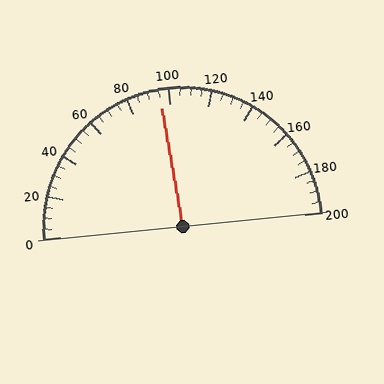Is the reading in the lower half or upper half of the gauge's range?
The reading is in the lower half of the range (0 to 200).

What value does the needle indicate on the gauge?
The needle indicates approximately 95.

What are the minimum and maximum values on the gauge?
The gauge ranges from 0 to 200.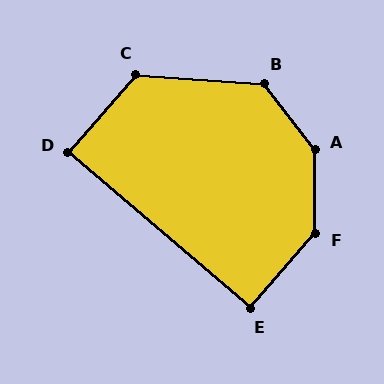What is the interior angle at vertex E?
Approximately 91 degrees (approximately right).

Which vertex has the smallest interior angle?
D, at approximately 90 degrees.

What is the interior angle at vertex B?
Approximately 132 degrees (obtuse).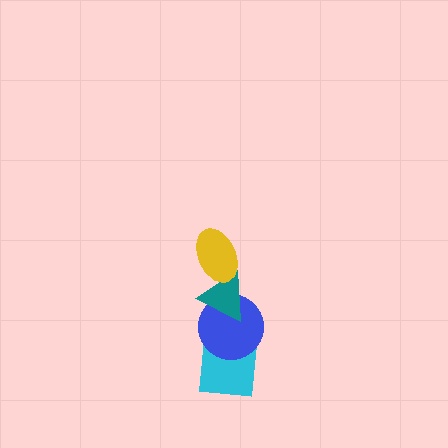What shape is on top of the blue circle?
The teal triangle is on top of the blue circle.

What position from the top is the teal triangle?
The teal triangle is 2nd from the top.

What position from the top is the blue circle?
The blue circle is 3rd from the top.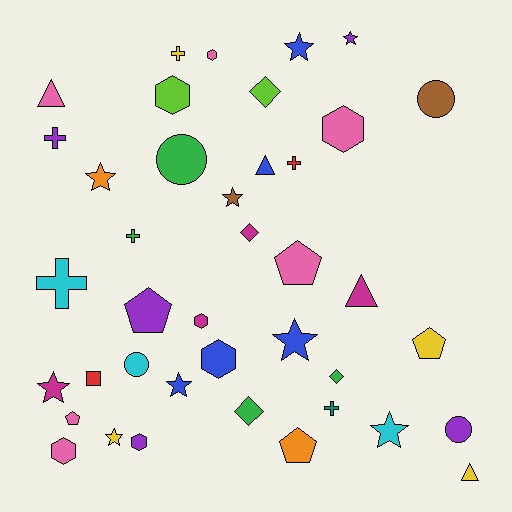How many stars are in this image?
There are 9 stars.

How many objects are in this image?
There are 40 objects.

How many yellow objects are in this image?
There are 4 yellow objects.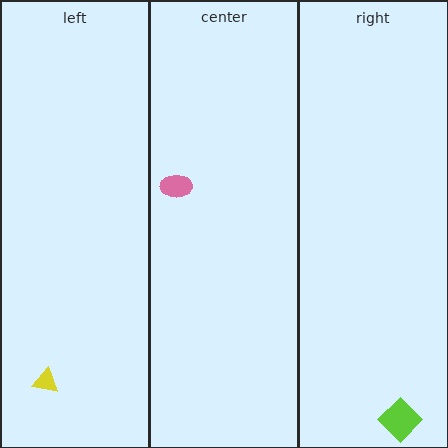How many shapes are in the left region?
1.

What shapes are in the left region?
The yellow triangle.